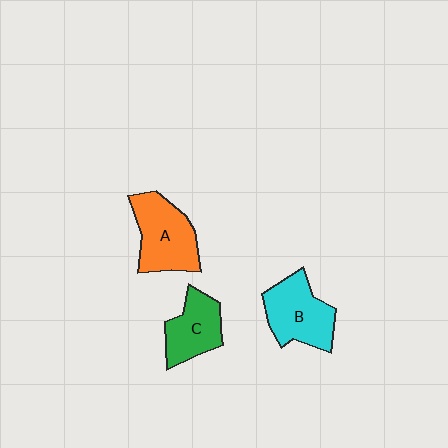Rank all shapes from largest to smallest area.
From largest to smallest: A (orange), B (cyan), C (green).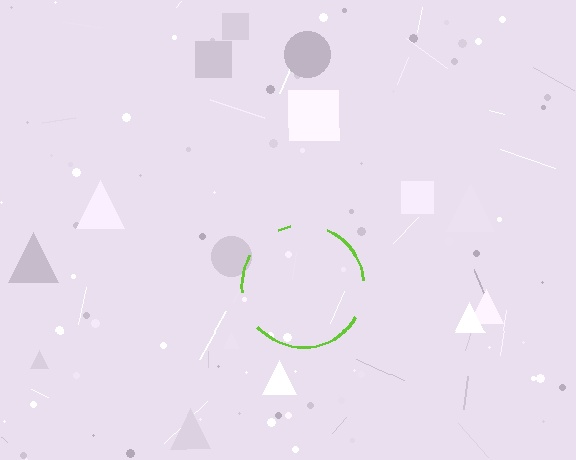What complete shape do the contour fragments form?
The contour fragments form a circle.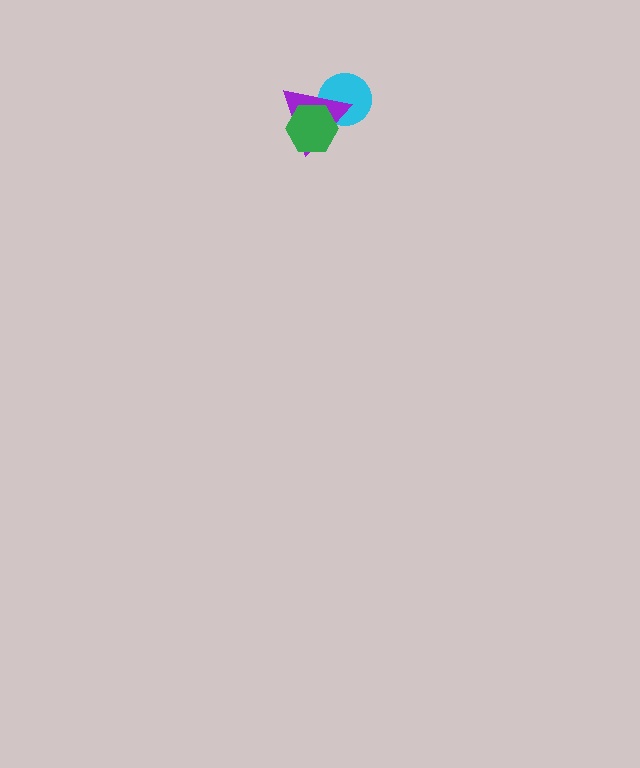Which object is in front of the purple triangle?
The green hexagon is in front of the purple triangle.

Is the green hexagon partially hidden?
No, no other shape covers it.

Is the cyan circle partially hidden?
Yes, it is partially covered by another shape.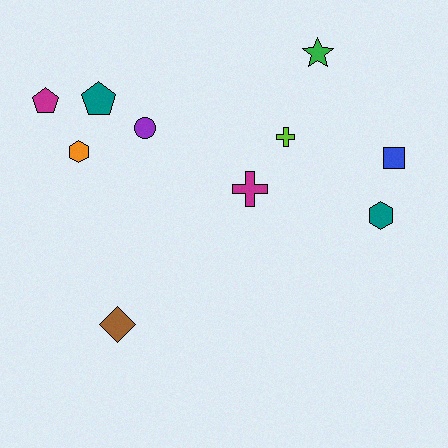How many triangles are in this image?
There are no triangles.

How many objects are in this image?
There are 10 objects.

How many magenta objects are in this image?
There are 2 magenta objects.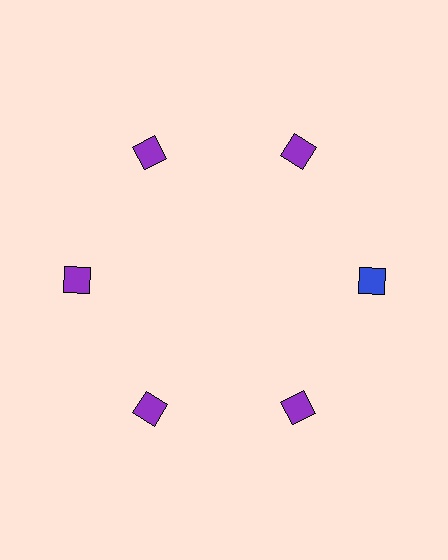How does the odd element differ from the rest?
It has a different color: blue instead of purple.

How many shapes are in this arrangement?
There are 6 shapes arranged in a ring pattern.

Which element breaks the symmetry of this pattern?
The blue diamond at roughly the 3 o'clock position breaks the symmetry. All other shapes are purple diamonds.